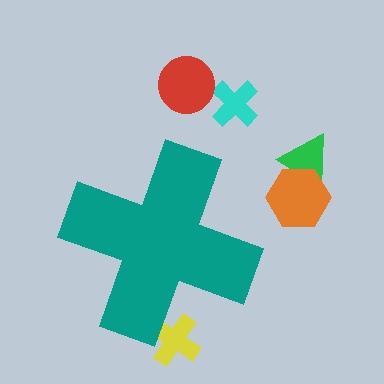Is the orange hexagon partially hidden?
No, the orange hexagon is fully visible.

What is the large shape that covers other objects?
A teal cross.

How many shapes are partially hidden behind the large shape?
1 shape is partially hidden.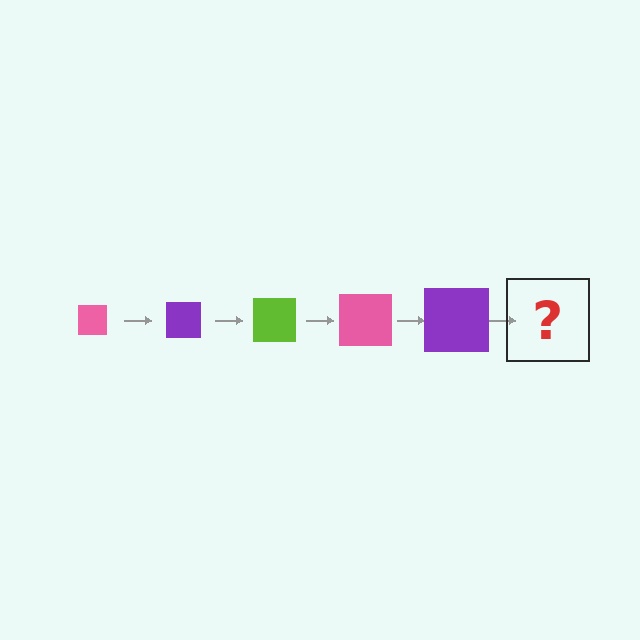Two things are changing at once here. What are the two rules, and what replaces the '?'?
The two rules are that the square grows larger each step and the color cycles through pink, purple, and lime. The '?' should be a lime square, larger than the previous one.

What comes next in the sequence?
The next element should be a lime square, larger than the previous one.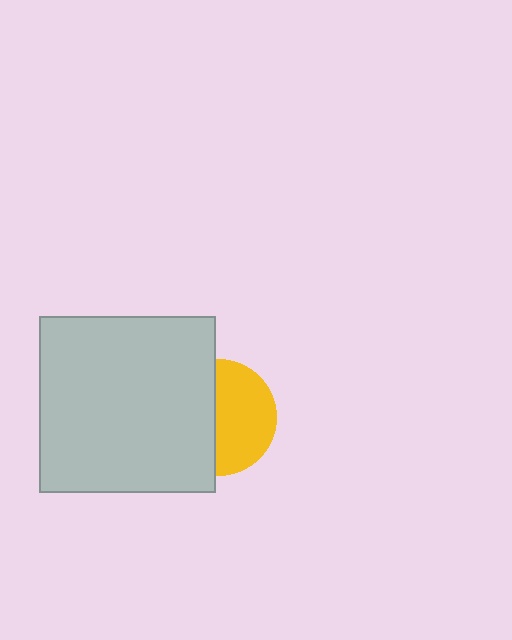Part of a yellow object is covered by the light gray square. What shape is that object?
It is a circle.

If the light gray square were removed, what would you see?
You would see the complete yellow circle.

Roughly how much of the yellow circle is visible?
About half of it is visible (roughly 53%).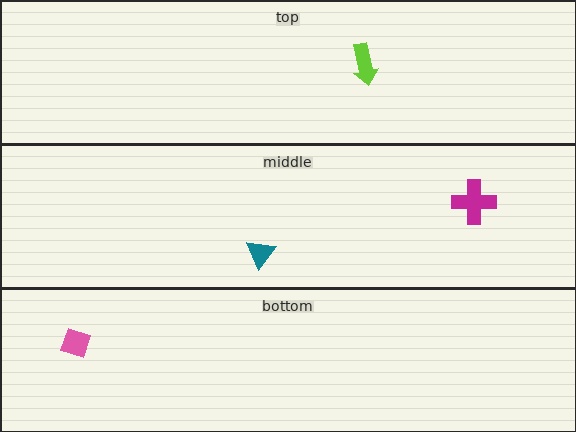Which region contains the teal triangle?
The middle region.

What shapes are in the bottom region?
The pink diamond.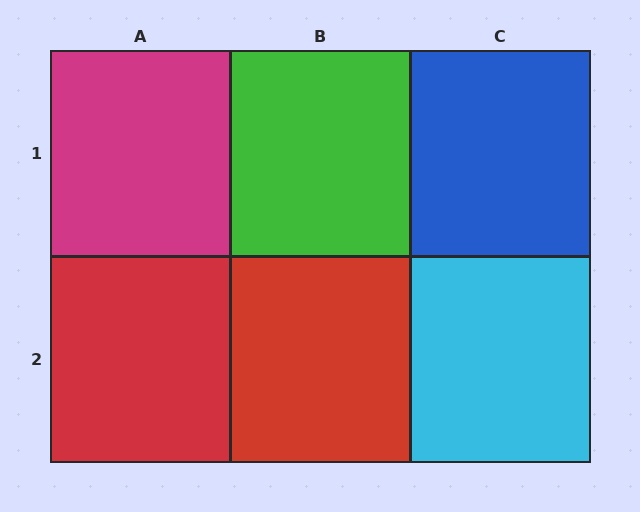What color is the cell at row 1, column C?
Blue.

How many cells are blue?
1 cell is blue.